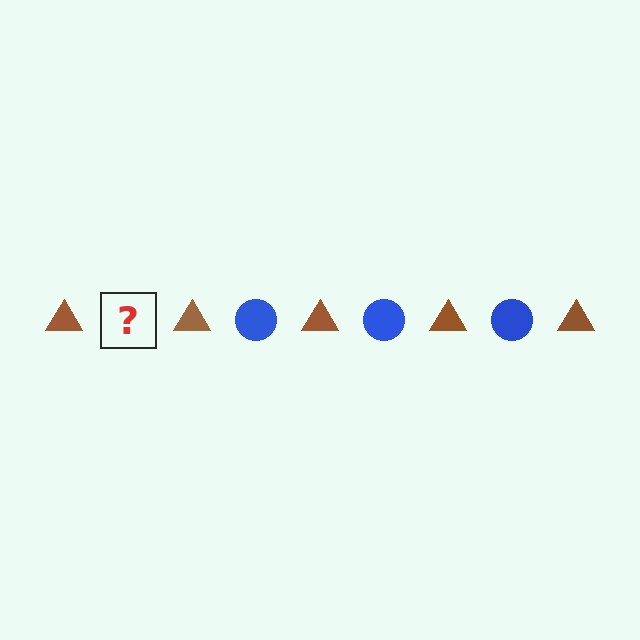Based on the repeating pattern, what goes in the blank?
The blank should be a blue circle.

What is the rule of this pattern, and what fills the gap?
The rule is that the pattern alternates between brown triangle and blue circle. The gap should be filled with a blue circle.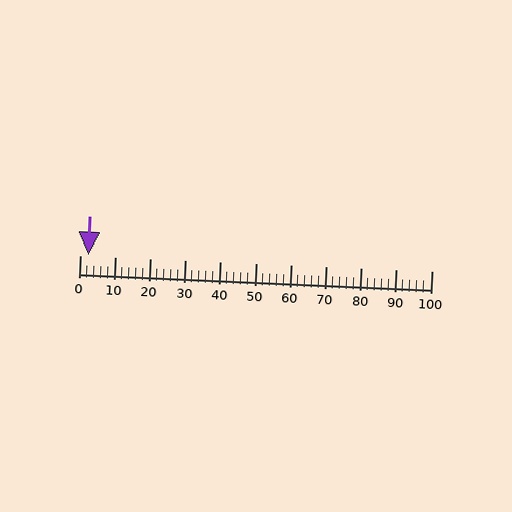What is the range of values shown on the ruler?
The ruler shows values from 0 to 100.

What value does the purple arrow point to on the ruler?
The purple arrow points to approximately 2.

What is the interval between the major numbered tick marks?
The major tick marks are spaced 10 units apart.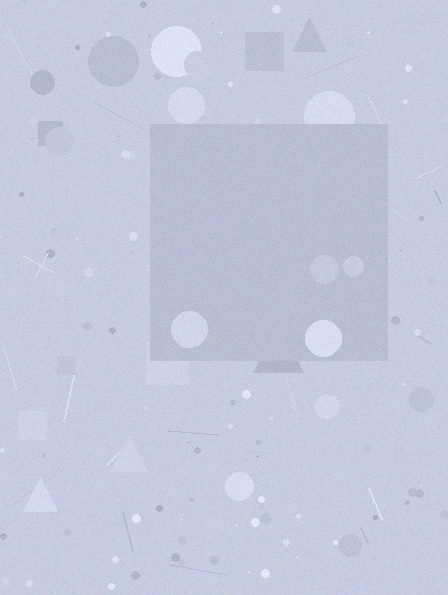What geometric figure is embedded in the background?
A square is embedded in the background.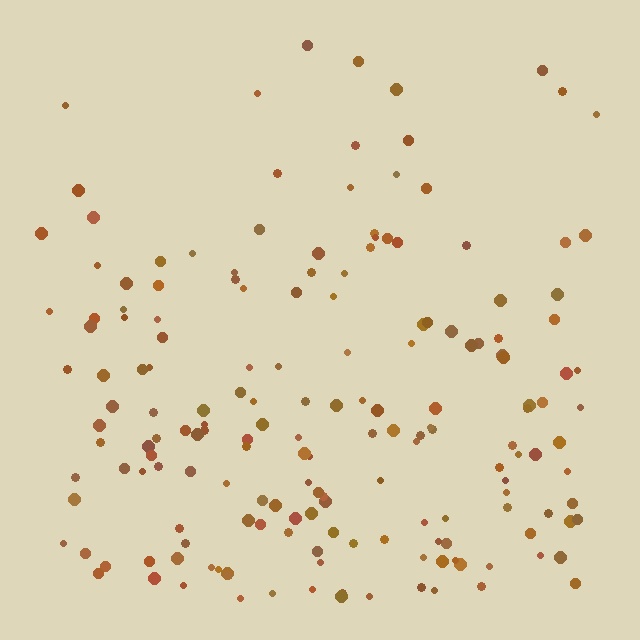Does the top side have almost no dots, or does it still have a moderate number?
Still a moderate number, just noticeably fewer than the bottom.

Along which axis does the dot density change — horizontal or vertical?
Vertical.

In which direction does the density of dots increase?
From top to bottom, with the bottom side densest.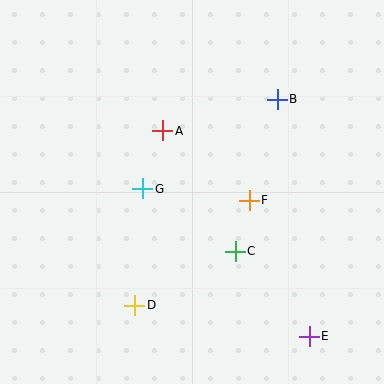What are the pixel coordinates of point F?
Point F is at (249, 200).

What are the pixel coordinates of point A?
Point A is at (163, 131).